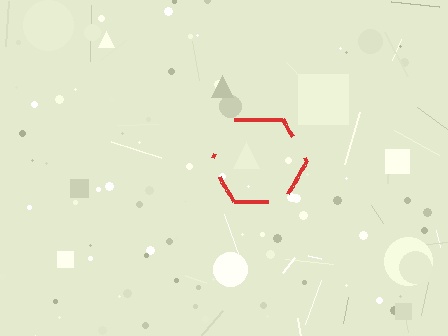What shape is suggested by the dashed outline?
The dashed outline suggests a hexagon.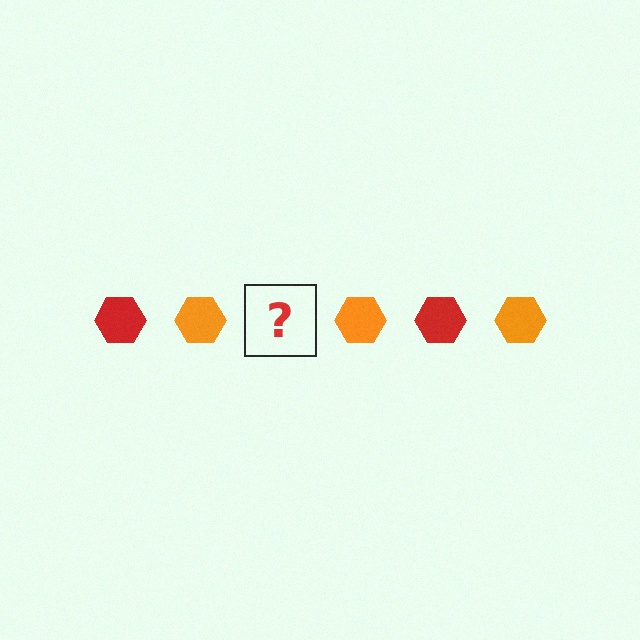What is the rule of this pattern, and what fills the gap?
The rule is that the pattern cycles through red, orange hexagons. The gap should be filled with a red hexagon.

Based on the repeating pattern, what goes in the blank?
The blank should be a red hexagon.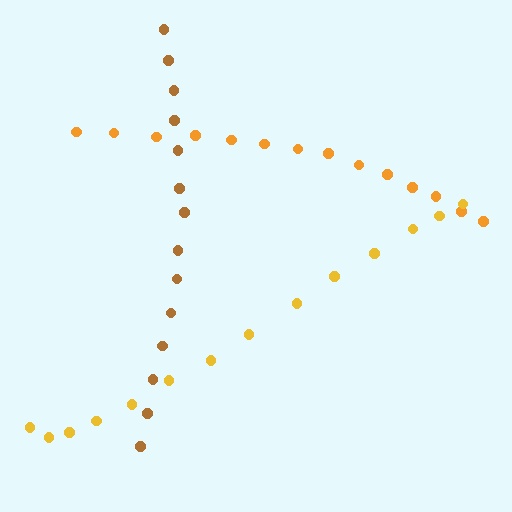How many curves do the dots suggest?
There are 3 distinct paths.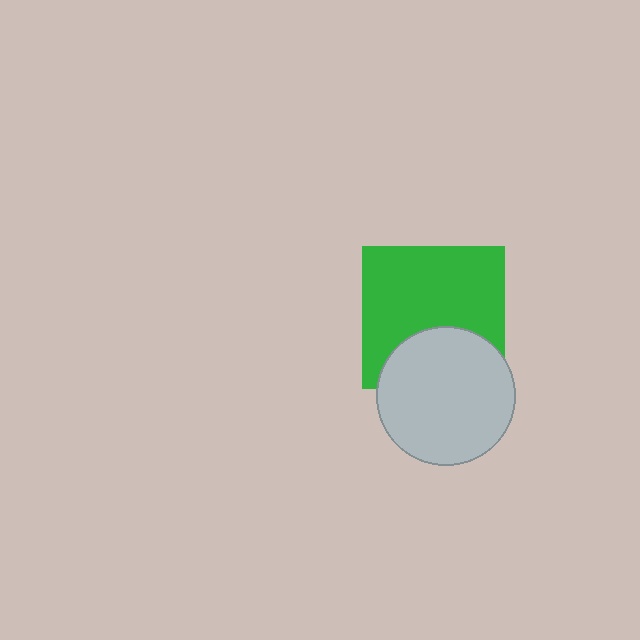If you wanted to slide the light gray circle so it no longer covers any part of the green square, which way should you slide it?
Slide it down — that is the most direct way to separate the two shapes.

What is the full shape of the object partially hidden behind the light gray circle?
The partially hidden object is a green square.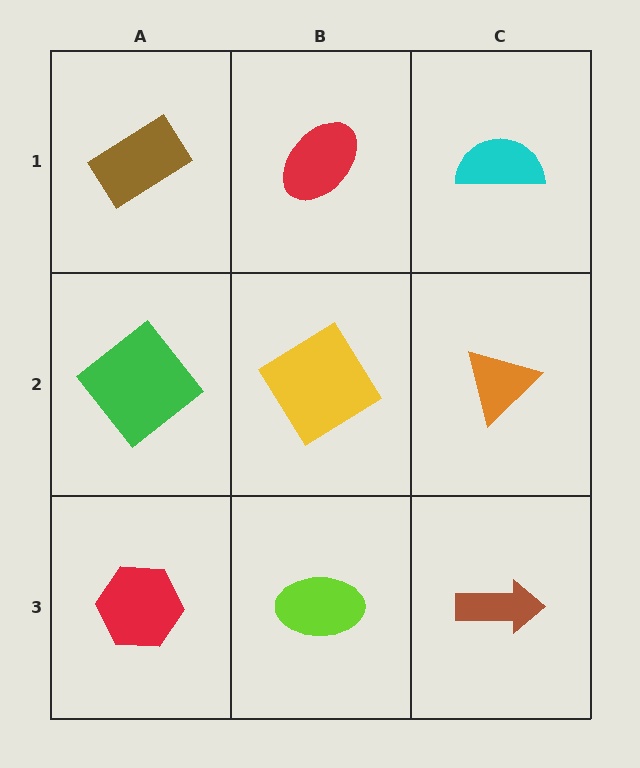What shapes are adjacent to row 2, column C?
A cyan semicircle (row 1, column C), a brown arrow (row 3, column C), a yellow diamond (row 2, column B).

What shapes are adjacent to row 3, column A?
A green diamond (row 2, column A), a lime ellipse (row 3, column B).